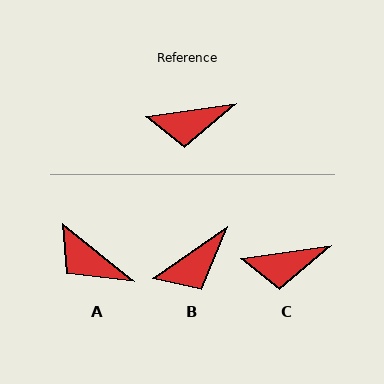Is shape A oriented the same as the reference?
No, it is off by about 47 degrees.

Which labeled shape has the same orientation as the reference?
C.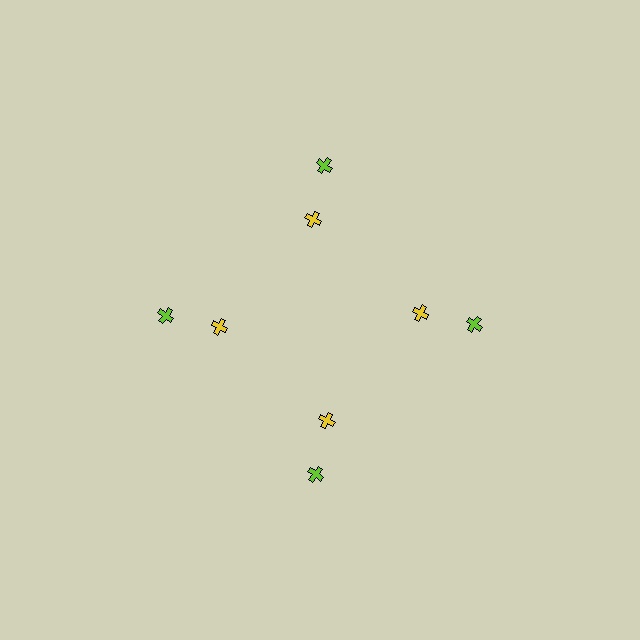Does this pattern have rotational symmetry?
Yes, this pattern has 4-fold rotational symmetry. It looks the same after rotating 90 degrees around the center.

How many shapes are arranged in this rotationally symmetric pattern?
There are 8 shapes, arranged in 4 groups of 2.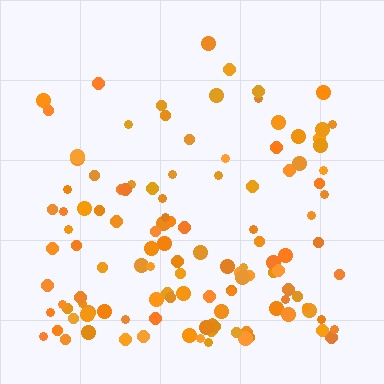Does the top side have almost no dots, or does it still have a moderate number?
Still a moderate number, just noticeably fewer than the bottom.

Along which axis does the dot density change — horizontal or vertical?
Vertical.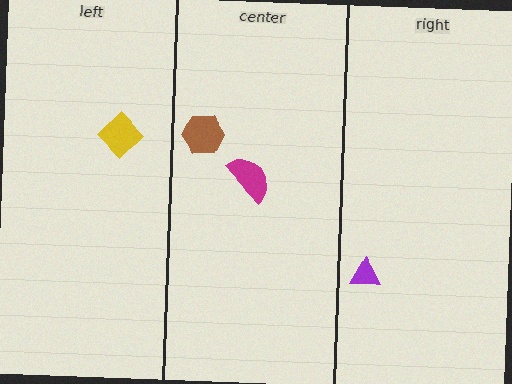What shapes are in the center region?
The brown hexagon, the magenta semicircle.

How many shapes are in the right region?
1.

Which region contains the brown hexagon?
The center region.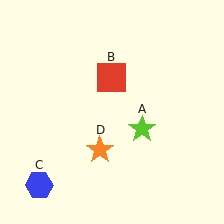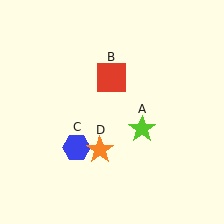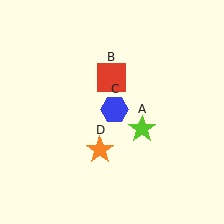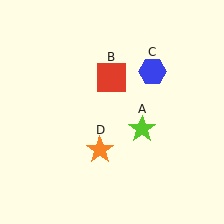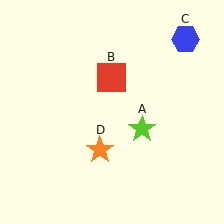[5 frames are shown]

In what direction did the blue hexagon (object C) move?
The blue hexagon (object C) moved up and to the right.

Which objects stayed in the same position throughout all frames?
Lime star (object A) and red square (object B) and orange star (object D) remained stationary.